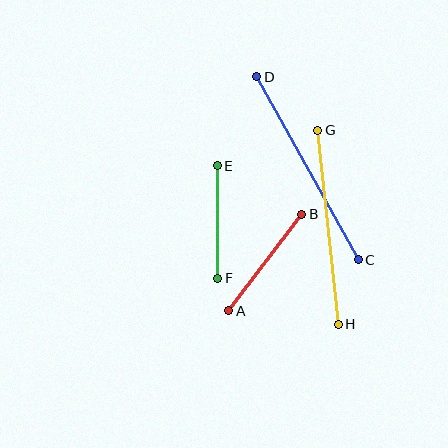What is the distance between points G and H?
The distance is approximately 195 pixels.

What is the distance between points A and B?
The distance is approximately 121 pixels.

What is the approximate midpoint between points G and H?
The midpoint is at approximately (328, 227) pixels.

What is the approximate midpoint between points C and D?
The midpoint is at approximately (308, 168) pixels.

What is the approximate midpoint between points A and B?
The midpoint is at approximately (265, 262) pixels.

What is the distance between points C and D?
The distance is approximately 210 pixels.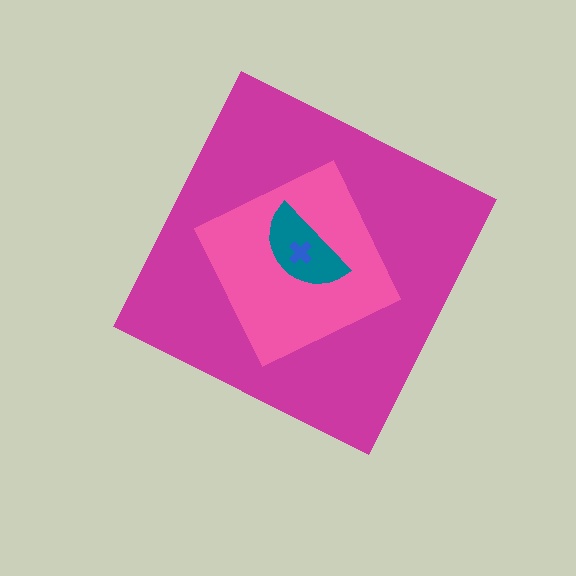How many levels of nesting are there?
4.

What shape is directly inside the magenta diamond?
The pink square.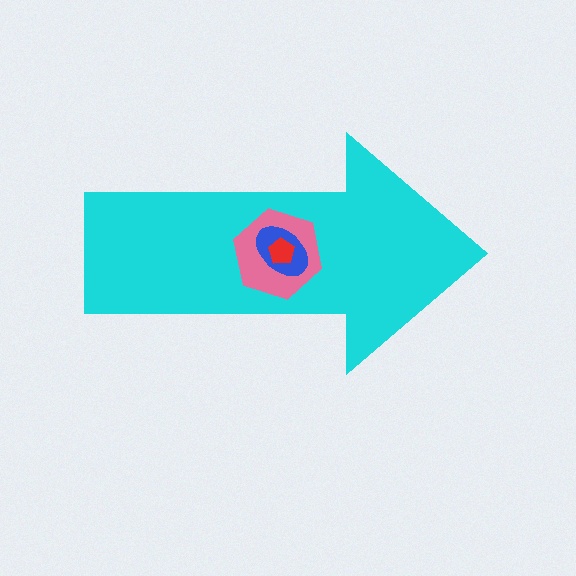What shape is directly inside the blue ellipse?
The red pentagon.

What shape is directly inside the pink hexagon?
The blue ellipse.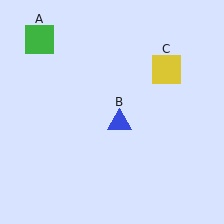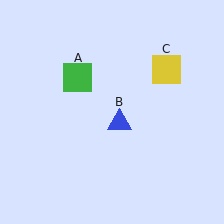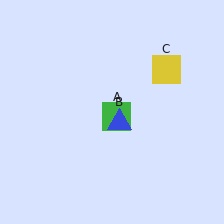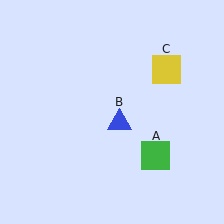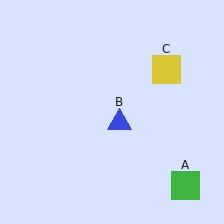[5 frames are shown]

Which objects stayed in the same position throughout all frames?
Blue triangle (object B) and yellow square (object C) remained stationary.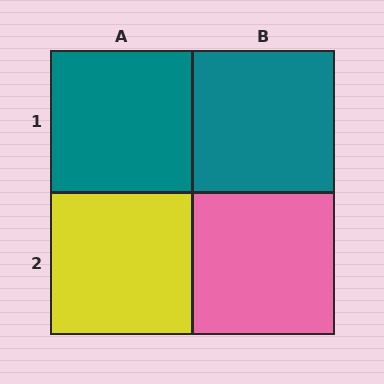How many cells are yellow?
1 cell is yellow.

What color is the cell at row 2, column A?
Yellow.